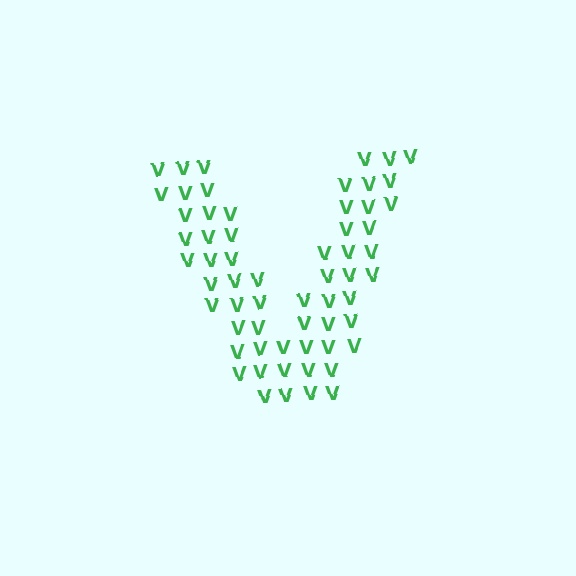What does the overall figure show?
The overall figure shows the letter V.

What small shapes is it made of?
It is made of small letter V's.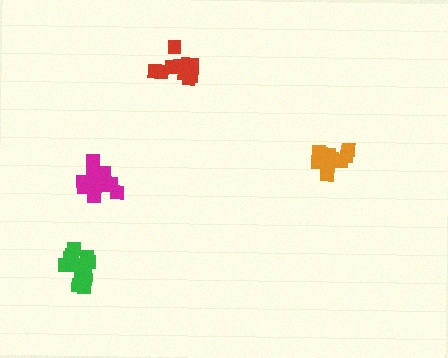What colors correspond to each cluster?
The clusters are colored: magenta, red, orange, green.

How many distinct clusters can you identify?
There are 4 distinct clusters.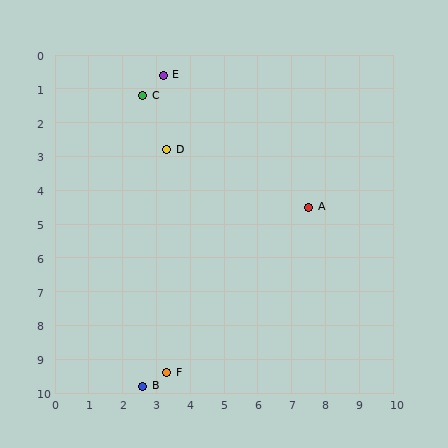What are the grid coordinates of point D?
Point D is at approximately (3.3, 2.8).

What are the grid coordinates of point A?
Point A is at approximately (7.5, 4.5).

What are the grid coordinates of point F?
Point F is at approximately (3.3, 9.4).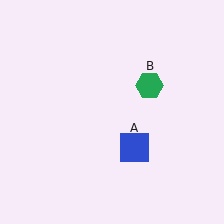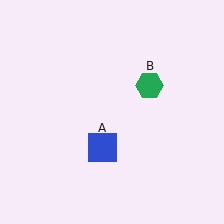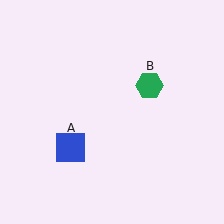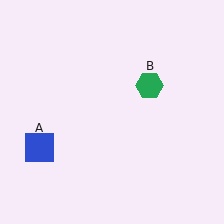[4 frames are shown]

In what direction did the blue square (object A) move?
The blue square (object A) moved left.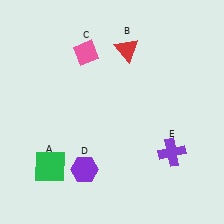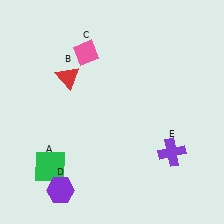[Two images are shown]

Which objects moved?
The objects that moved are: the red triangle (B), the purple hexagon (D).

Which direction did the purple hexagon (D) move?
The purple hexagon (D) moved left.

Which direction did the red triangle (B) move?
The red triangle (B) moved left.